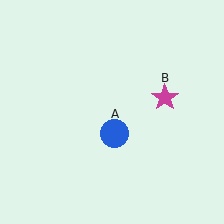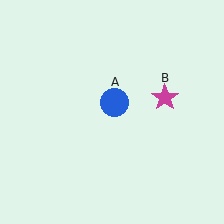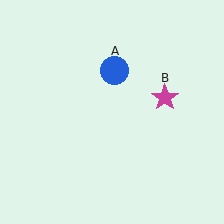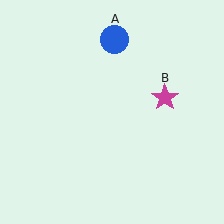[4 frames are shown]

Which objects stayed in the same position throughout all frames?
Magenta star (object B) remained stationary.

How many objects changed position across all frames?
1 object changed position: blue circle (object A).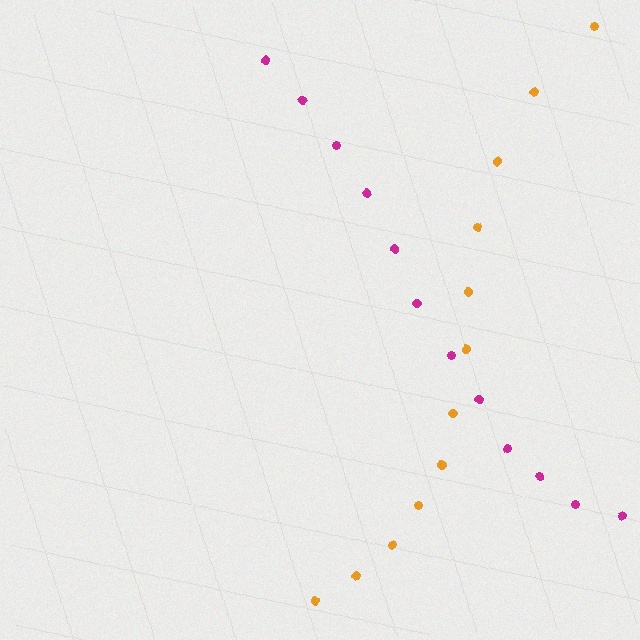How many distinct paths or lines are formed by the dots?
There are 2 distinct paths.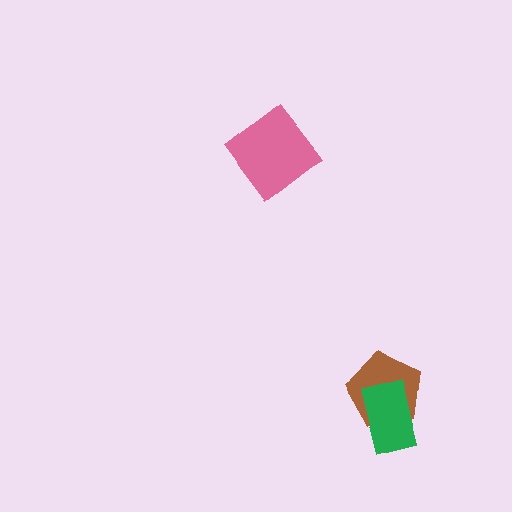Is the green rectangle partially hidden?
No, no other shape covers it.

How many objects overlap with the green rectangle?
1 object overlaps with the green rectangle.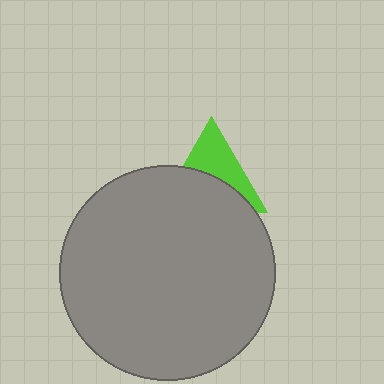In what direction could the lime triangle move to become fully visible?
The lime triangle could move up. That would shift it out from behind the gray circle entirely.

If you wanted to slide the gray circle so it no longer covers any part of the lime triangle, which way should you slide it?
Slide it down — that is the most direct way to separate the two shapes.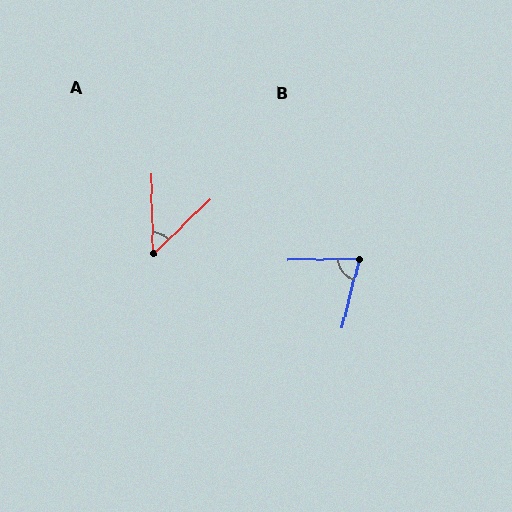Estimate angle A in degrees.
Approximately 48 degrees.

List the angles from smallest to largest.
A (48°), B (75°).